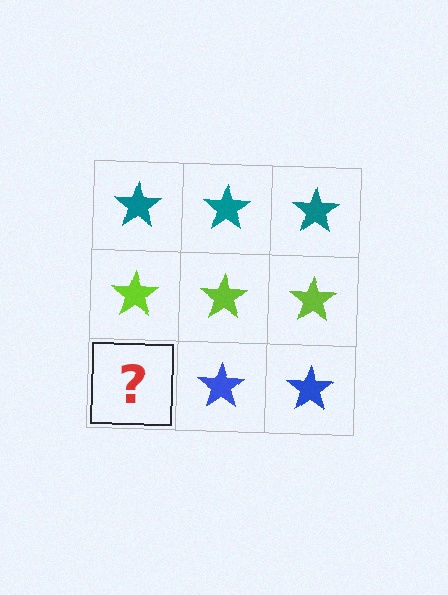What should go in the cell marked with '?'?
The missing cell should contain a blue star.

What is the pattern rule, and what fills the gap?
The rule is that each row has a consistent color. The gap should be filled with a blue star.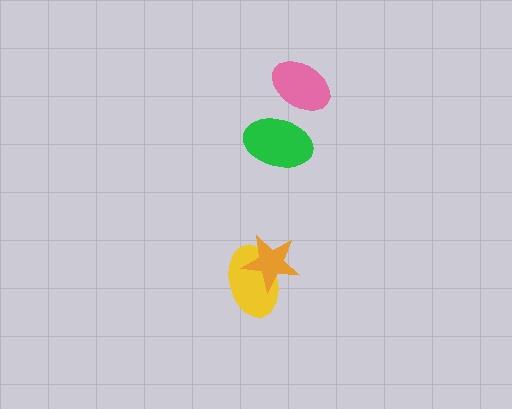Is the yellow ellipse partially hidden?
Yes, it is partially covered by another shape.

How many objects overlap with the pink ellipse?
0 objects overlap with the pink ellipse.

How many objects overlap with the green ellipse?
0 objects overlap with the green ellipse.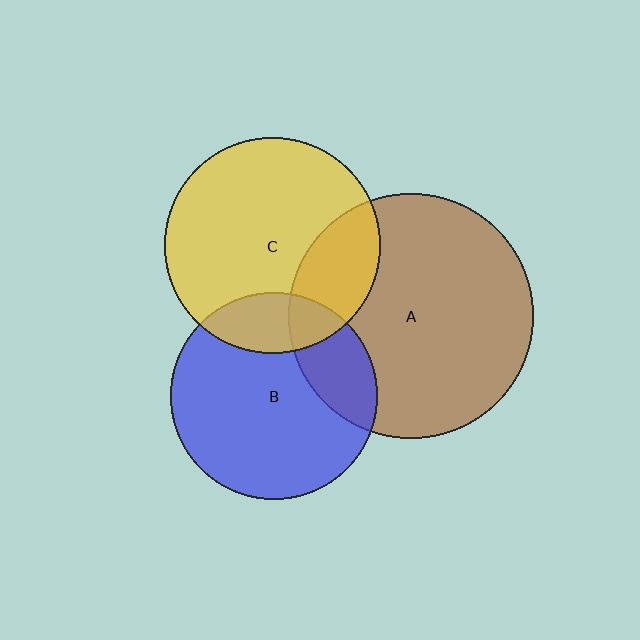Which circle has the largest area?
Circle A (brown).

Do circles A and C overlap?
Yes.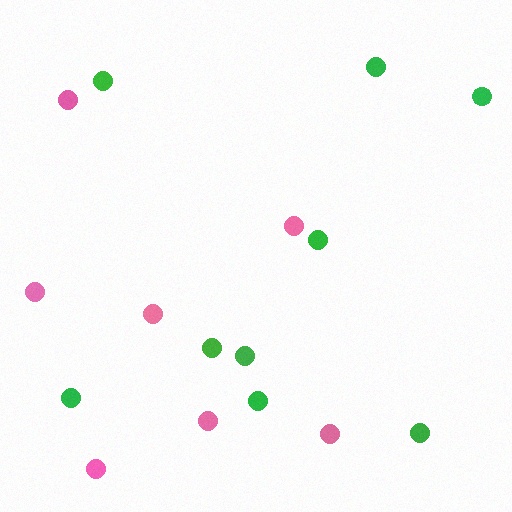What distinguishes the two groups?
There are 2 groups: one group of green circles (9) and one group of pink circles (7).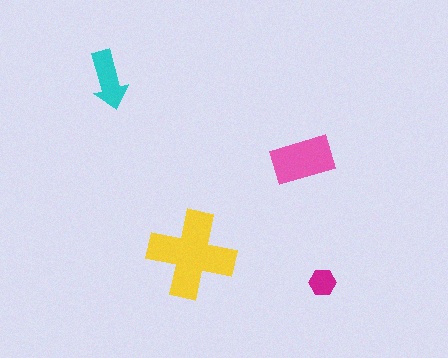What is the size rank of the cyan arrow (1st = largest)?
3rd.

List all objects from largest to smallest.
The yellow cross, the pink rectangle, the cyan arrow, the magenta hexagon.